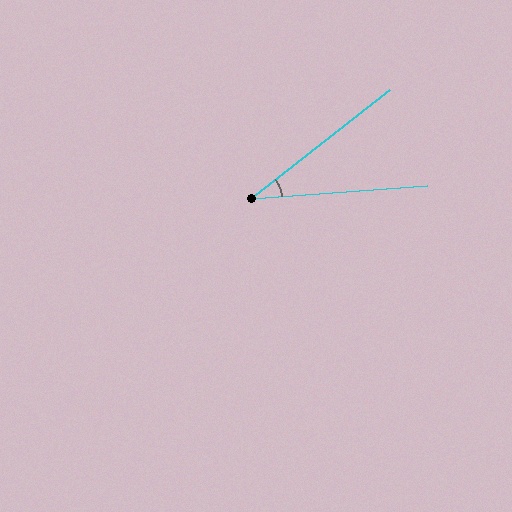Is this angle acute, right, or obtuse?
It is acute.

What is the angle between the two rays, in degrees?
Approximately 34 degrees.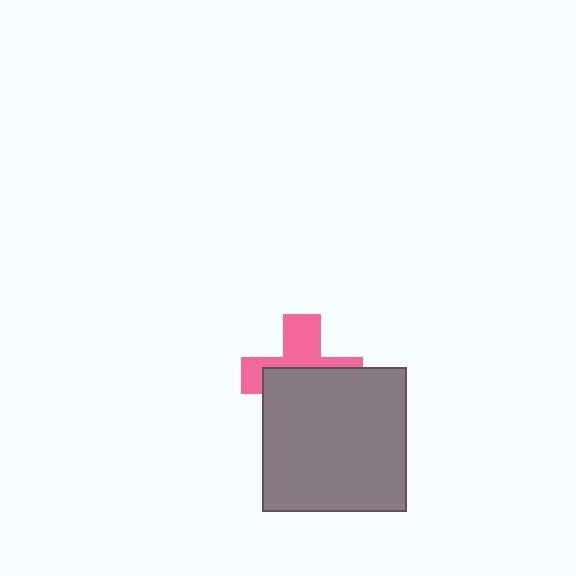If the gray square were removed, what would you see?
You would see the complete pink cross.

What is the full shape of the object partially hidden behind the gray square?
The partially hidden object is a pink cross.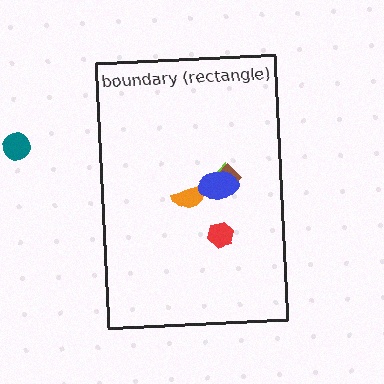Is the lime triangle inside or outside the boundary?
Inside.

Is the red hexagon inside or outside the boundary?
Inside.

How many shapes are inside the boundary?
5 inside, 1 outside.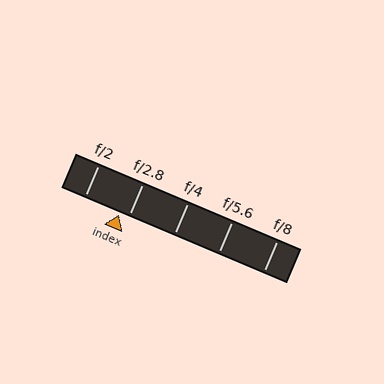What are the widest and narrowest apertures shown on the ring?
The widest aperture shown is f/2 and the narrowest is f/8.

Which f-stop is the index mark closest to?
The index mark is closest to f/2.8.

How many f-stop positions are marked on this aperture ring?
There are 5 f-stop positions marked.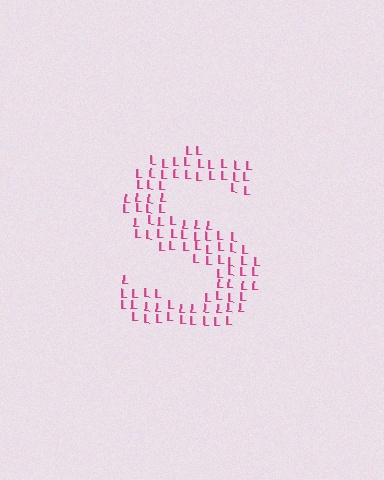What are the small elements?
The small elements are letter L's.